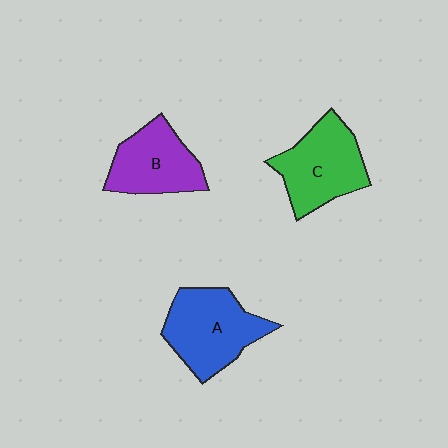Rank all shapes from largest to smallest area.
From largest to smallest: A (blue), C (green), B (purple).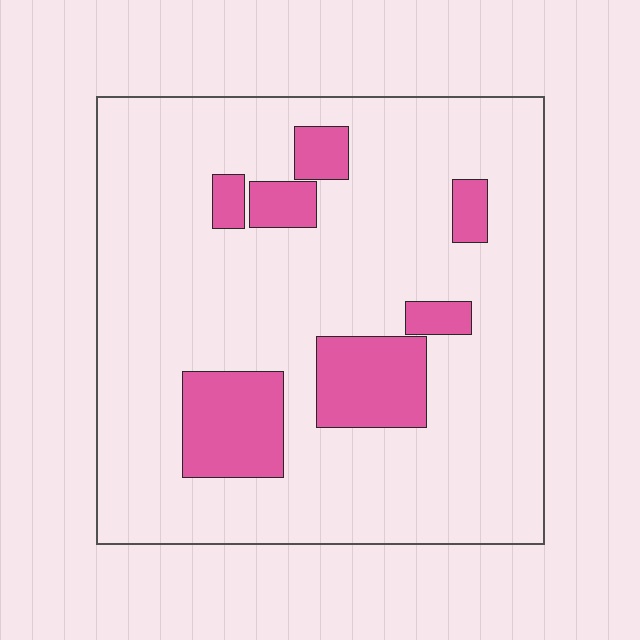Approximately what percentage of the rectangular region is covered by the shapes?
Approximately 15%.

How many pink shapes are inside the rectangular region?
7.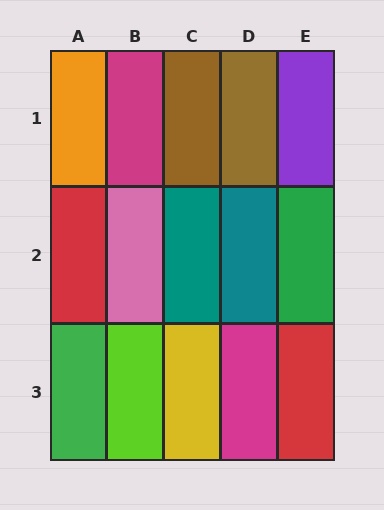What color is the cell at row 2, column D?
Teal.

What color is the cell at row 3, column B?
Lime.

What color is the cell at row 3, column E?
Red.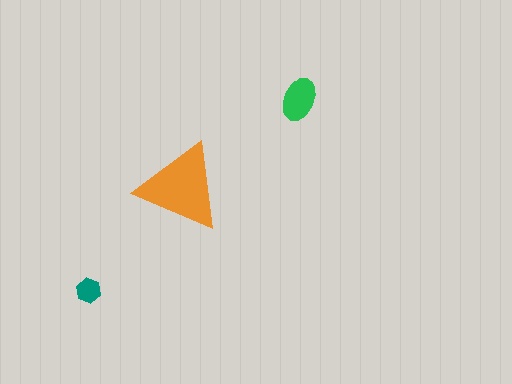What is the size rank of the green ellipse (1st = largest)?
2nd.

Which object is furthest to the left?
The teal hexagon is leftmost.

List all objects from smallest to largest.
The teal hexagon, the green ellipse, the orange triangle.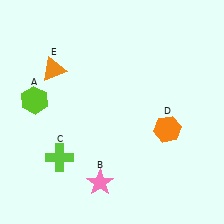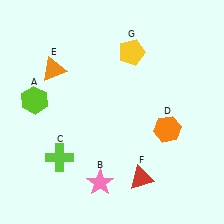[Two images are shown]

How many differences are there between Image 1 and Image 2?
There are 2 differences between the two images.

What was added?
A red triangle (F), a yellow pentagon (G) were added in Image 2.